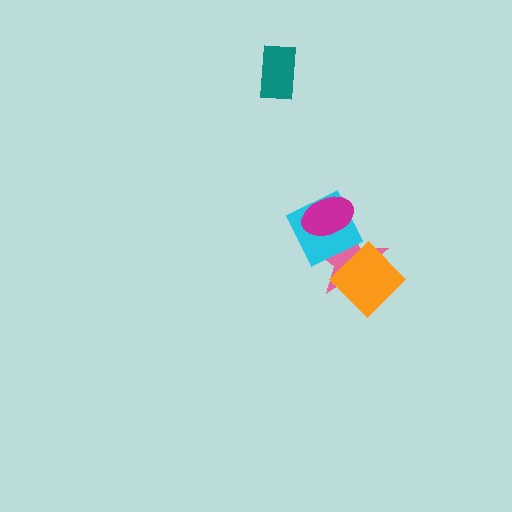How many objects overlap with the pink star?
3 objects overlap with the pink star.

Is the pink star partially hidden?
Yes, it is partially covered by another shape.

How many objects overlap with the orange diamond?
2 objects overlap with the orange diamond.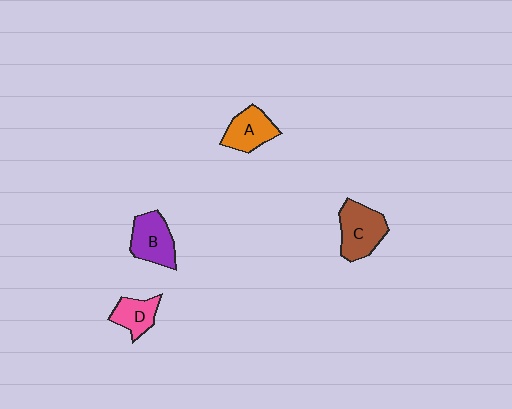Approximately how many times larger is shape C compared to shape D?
Approximately 1.5 times.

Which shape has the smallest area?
Shape D (pink).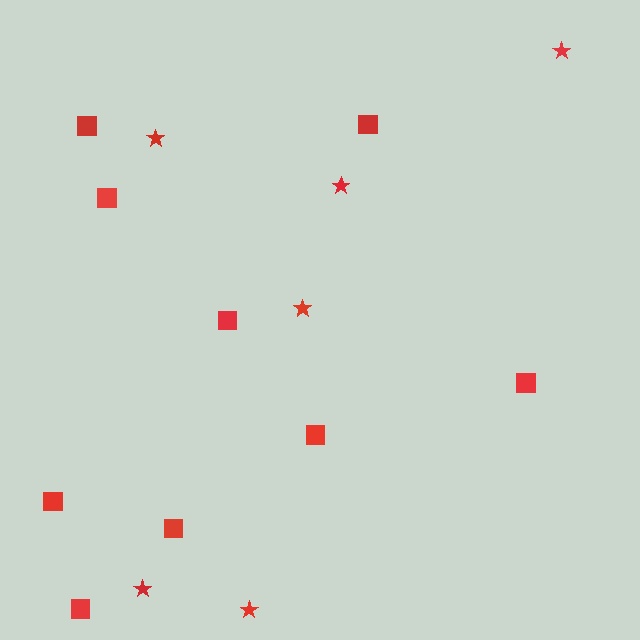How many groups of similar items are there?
There are 2 groups: one group of stars (6) and one group of squares (9).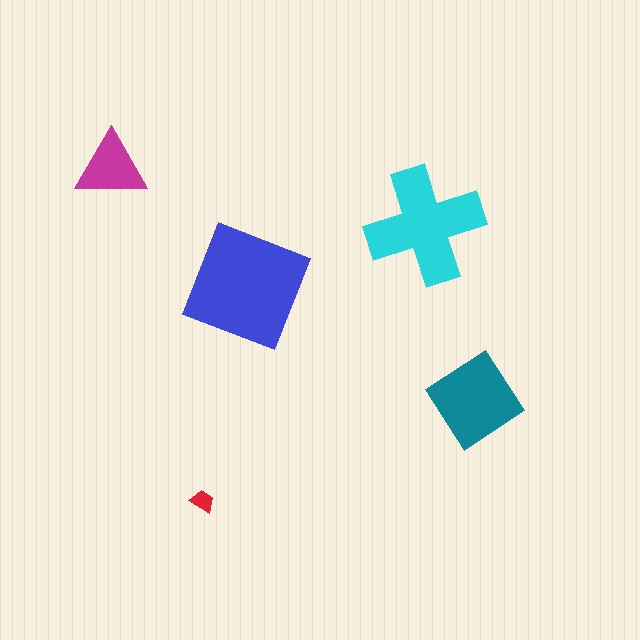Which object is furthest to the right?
The teal diamond is rightmost.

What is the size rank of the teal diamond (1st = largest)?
3rd.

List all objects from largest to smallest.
The blue square, the cyan cross, the teal diamond, the magenta triangle, the red trapezoid.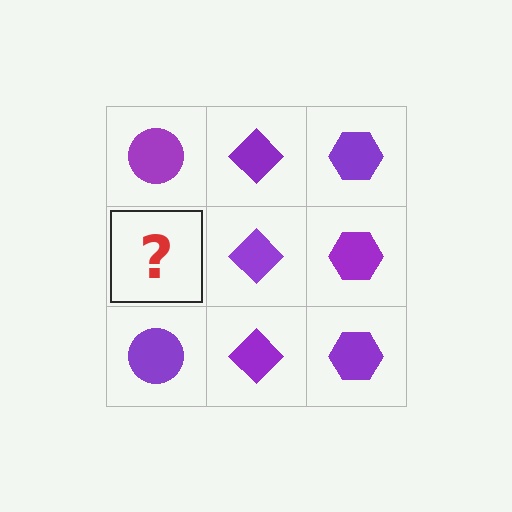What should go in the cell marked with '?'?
The missing cell should contain a purple circle.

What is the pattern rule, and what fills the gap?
The rule is that each column has a consistent shape. The gap should be filled with a purple circle.